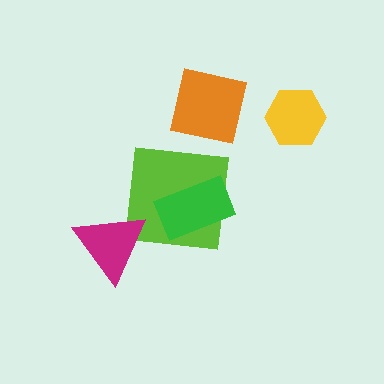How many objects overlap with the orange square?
0 objects overlap with the orange square.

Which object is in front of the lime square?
The green rectangle is in front of the lime square.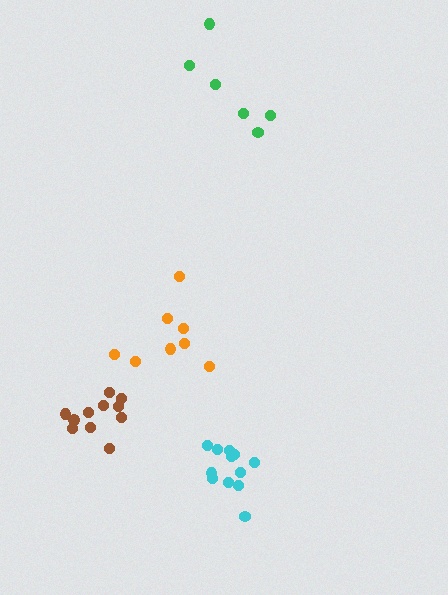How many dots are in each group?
Group 1: 8 dots, Group 2: 11 dots, Group 3: 12 dots, Group 4: 6 dots (37 total).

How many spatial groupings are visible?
There are 4 spatial groupings.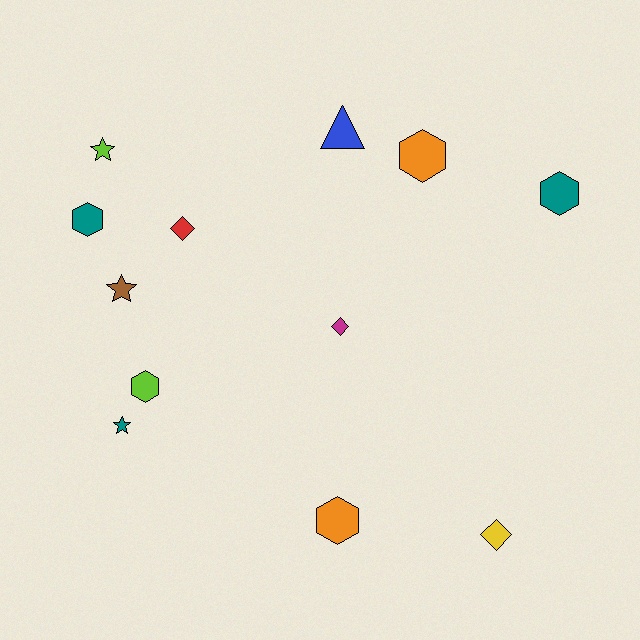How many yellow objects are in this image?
There is 1 yellow object.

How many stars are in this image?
There are 3 stars.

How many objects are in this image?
There are 12 objects.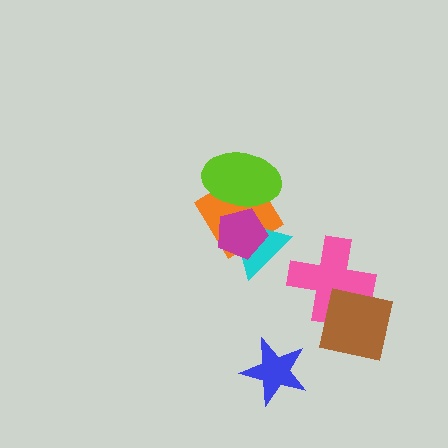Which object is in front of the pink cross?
The brown square is in front of the pink cross.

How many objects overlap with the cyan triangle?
3 objects overlap with the cyan triangle.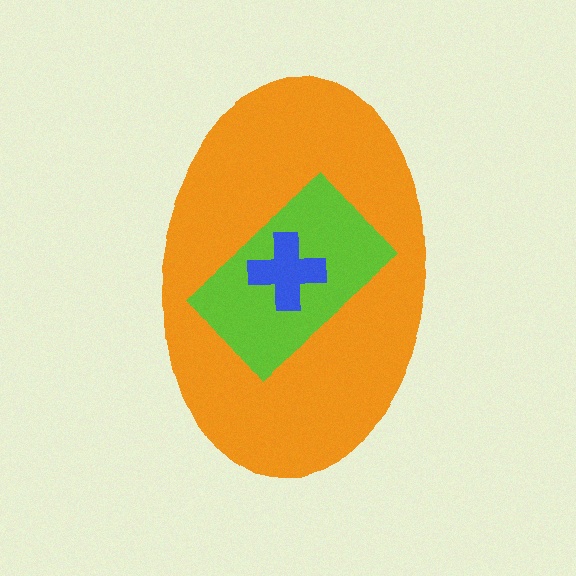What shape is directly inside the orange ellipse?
The lime rectangle.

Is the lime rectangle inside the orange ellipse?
Yes.